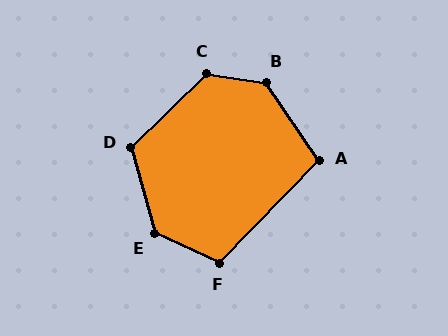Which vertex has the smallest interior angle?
A, at approximately 102 degrees.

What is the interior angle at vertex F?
Approximately 110 degrees (obtuse).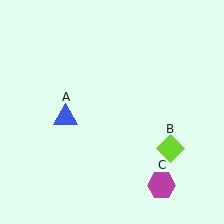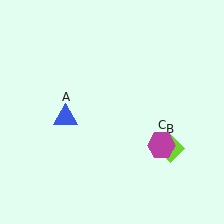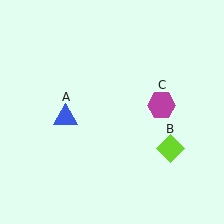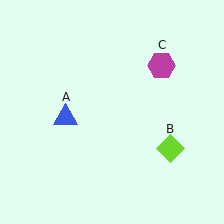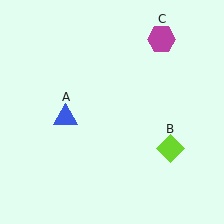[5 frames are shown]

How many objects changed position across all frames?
1 object changed position: magenta hexagon (object C).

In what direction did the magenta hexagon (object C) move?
The magenta hexagon (object C) moved up.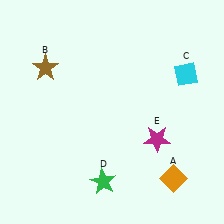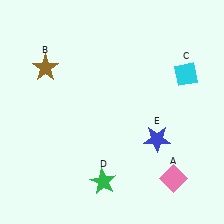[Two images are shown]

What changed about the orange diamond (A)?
In Image 1, A is orange. In Image 2, it changed to pink.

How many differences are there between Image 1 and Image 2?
There are 2 differences between the two images.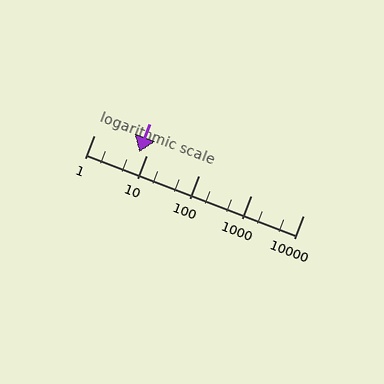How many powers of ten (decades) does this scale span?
The scale spans 4 decades, from 1 to 10000.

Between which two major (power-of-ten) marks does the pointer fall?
The pointer is between 1 and 10.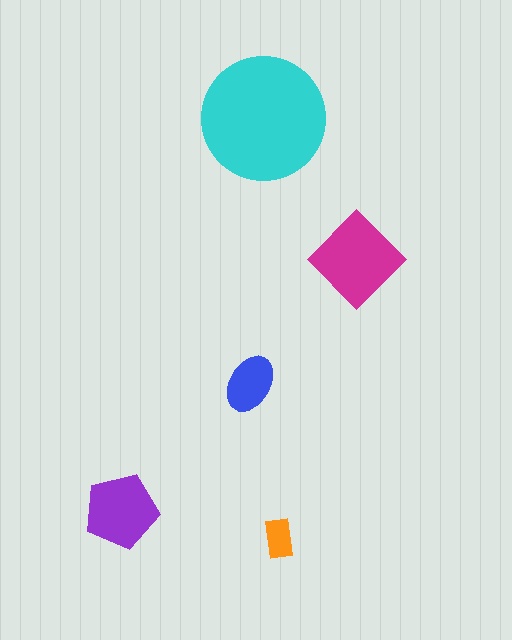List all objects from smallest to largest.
The orange rectangle, the blue ellipse, the purple pentagon, the magenta diamond, the cyan circle.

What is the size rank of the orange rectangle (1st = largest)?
5th.